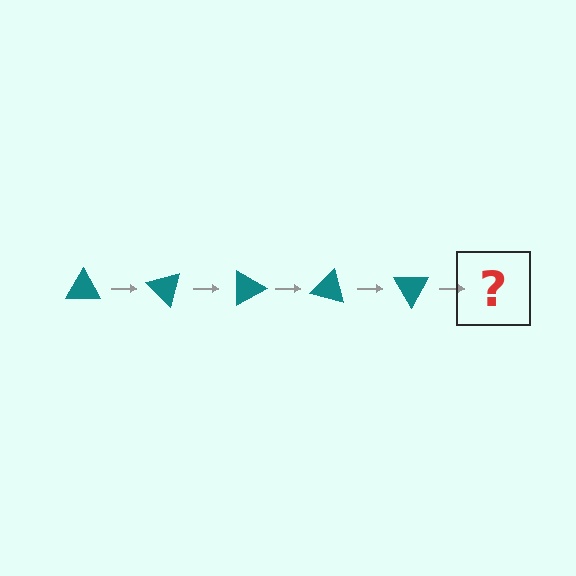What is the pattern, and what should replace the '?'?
The pattern is that the triangle rotates 45 degrees each step. The '?' should be a teal triangle rotated 225 degrees.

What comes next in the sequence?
The next element should be a teal triangle rotated 225 degrees.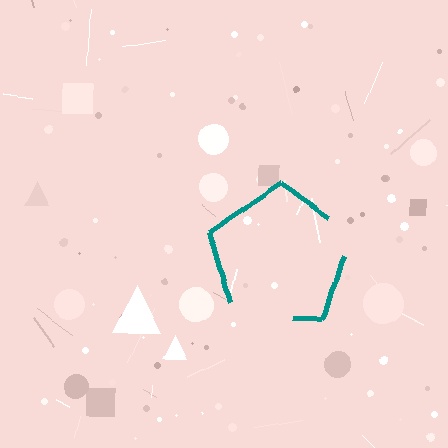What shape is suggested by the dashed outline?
The dashed outline suggests a pentagon.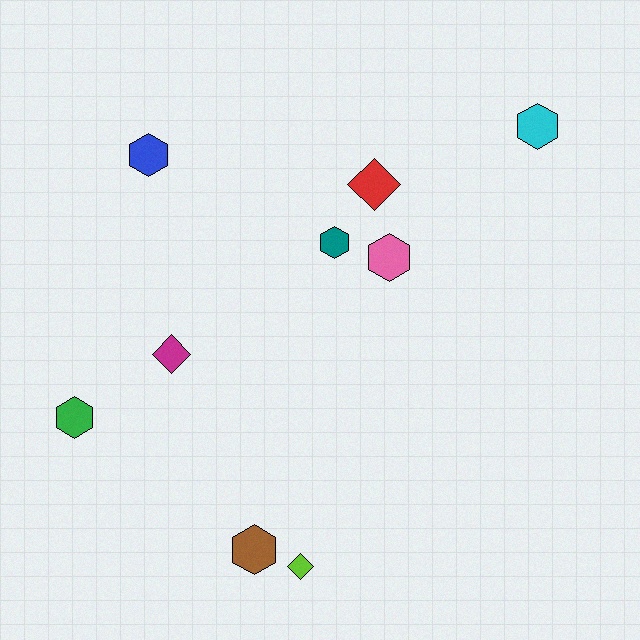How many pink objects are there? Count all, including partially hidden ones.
There is 1 pink object.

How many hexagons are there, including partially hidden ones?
There are 6 hexagons.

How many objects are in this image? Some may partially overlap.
There are 9 objects.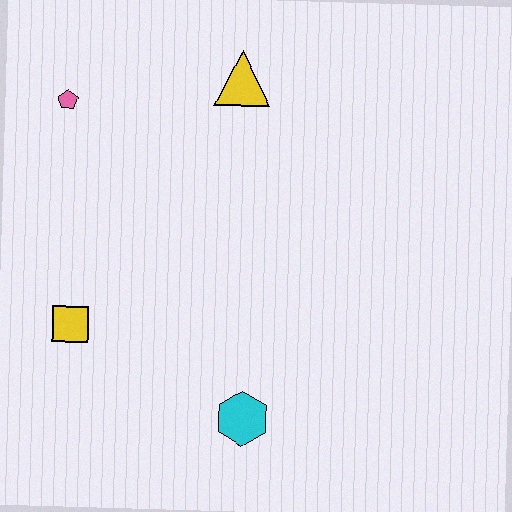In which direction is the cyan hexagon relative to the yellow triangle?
The cyan hexagon is below the yellow triangle.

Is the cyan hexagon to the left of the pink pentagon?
No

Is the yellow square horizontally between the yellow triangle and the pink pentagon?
Yes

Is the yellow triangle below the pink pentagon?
No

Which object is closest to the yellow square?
The cyan hexagon is closest to the yellow square.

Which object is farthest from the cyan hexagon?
The pink pentagon is farthest from the cyan hexagon.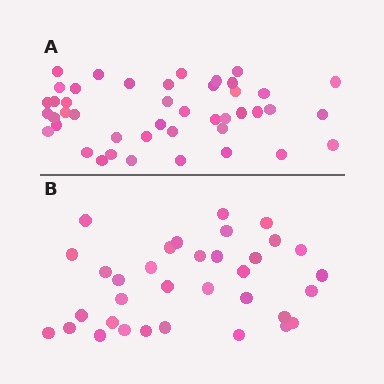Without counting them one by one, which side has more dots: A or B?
Region A (the top region) has more dots.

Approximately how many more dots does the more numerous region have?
Region A has roughly 10 or so more dots than region B.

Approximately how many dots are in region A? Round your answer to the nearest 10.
About 40 dots. (The exact count is 44, which rounds to 40.)